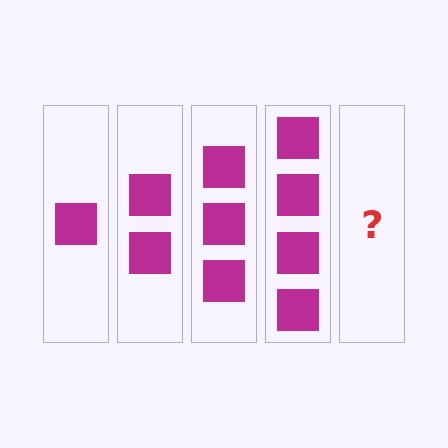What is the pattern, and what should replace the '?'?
The pattern is that each step adds one more square. The '?' should be 5 squares.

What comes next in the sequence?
The next element should be 5 squares.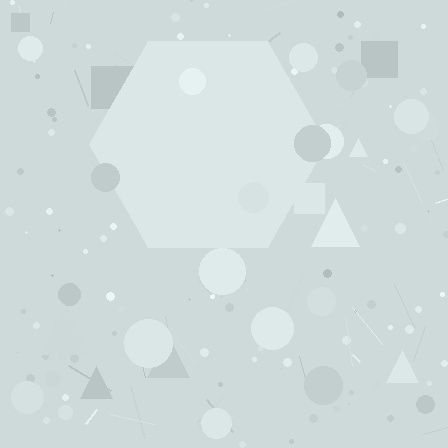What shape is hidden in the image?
A hexagon is hidden in the image.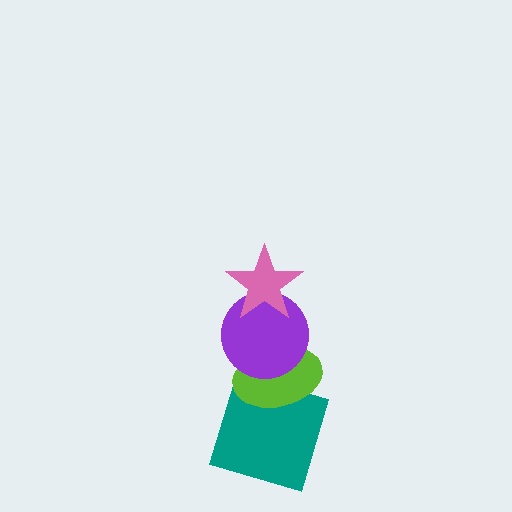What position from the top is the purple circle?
The purple circle is 2nd from the top.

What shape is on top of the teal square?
The lime ellipse is on top of the teal square.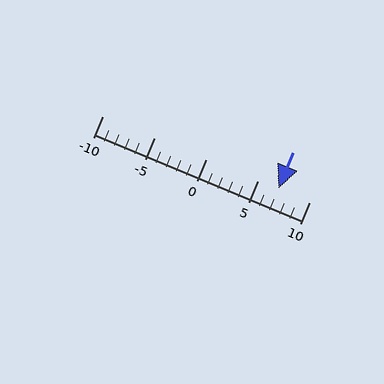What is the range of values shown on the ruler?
The ruler shows values from -10 to 10.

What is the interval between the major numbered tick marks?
The major tick marks are spaced 5 units apart.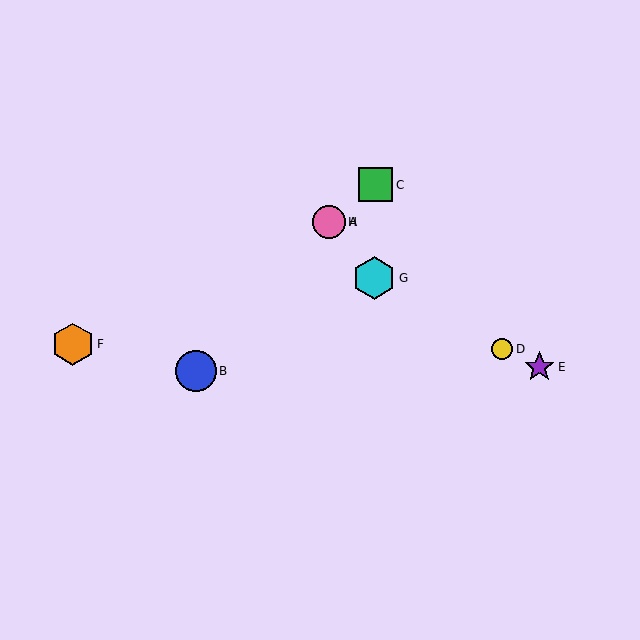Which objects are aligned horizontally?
Objects A, H are aligned horizontally.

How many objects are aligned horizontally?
2 objects (A, H) are aligned horizontally.